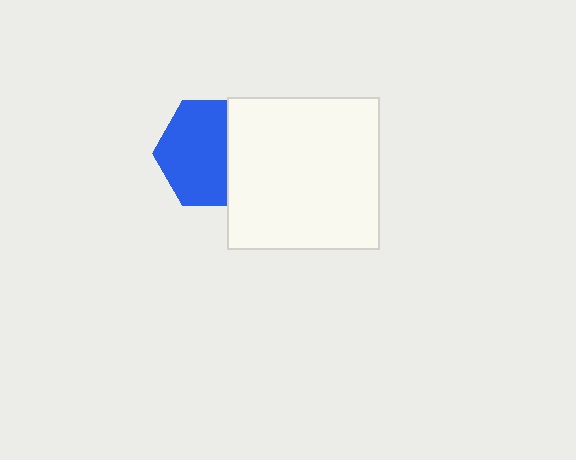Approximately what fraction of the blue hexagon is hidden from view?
Roughly 35% of the blue hexagon is hidden behind the white square.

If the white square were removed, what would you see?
You would see the complete blue hexagon.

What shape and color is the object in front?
The object in front is a white square.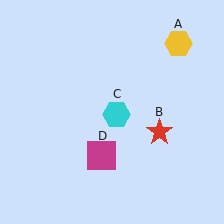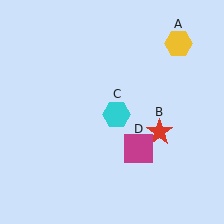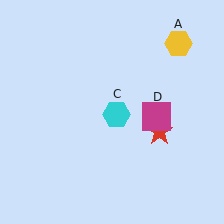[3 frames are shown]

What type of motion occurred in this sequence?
The magenta square (object D) rotated counterclockwise around the center of the scene.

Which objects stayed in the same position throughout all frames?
Yellow hexagon (object A) and red star (object B) and cyan hexagon (object C) remained stationary.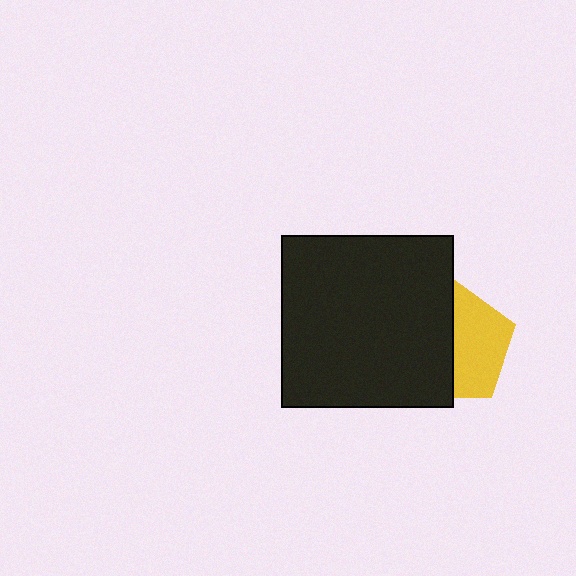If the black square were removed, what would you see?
You would see the complete yellow pentagon.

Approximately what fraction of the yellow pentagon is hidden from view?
Roughly 51% of the yellow pentagon is hidden behind the black square.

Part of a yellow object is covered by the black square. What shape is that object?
It is a pentagon.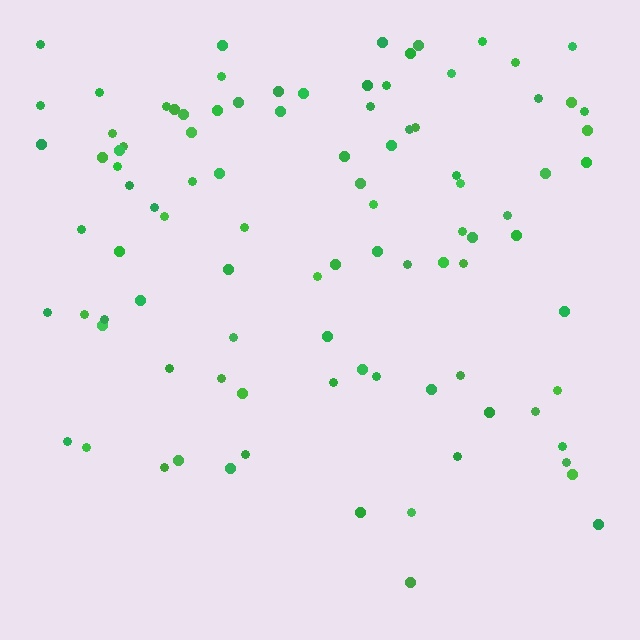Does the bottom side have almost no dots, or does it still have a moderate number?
Still a moderate number, just noticeably fewer than the top.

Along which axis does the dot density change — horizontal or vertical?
Vertical.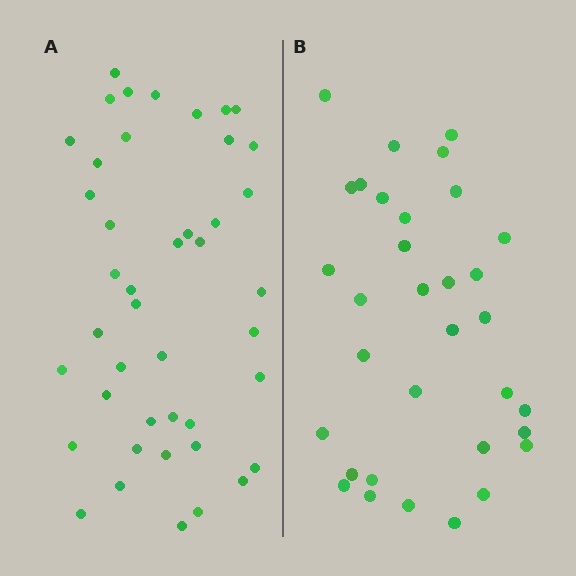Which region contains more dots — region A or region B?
Region A (the left region) has more dots.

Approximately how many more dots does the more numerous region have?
Region A has roughly 10 or so more dots than region B.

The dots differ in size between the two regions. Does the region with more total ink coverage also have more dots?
No. Region B has more total ink coverage because its dots are larger, but region A actually contains more individual dots. Total area can be misleading — the number of items is what matters here.